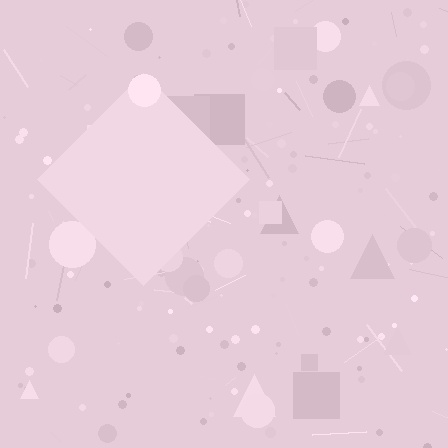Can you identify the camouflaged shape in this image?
The camouflaged shape is a diamond.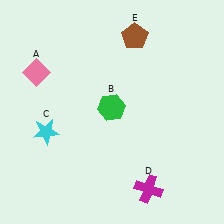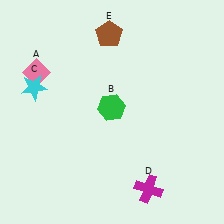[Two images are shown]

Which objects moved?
The objects that moved are: the cyan star (C), the brown pentagon (E).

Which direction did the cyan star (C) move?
The cyan star (C) moved up.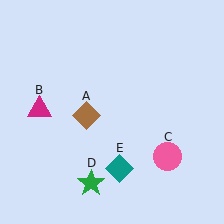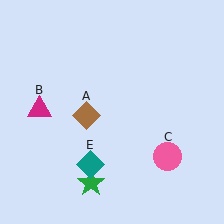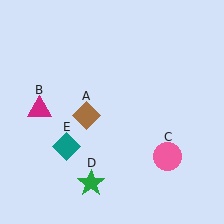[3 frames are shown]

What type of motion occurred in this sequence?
The teal diamond (object E) rotated clockwise around the center of the scene.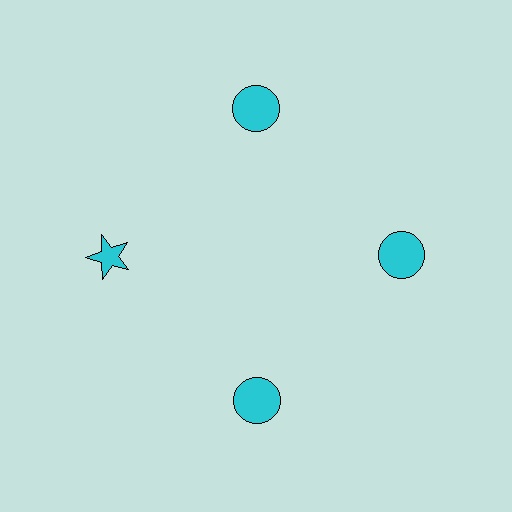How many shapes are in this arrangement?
There are 4 shapes arranged in a ring pattern.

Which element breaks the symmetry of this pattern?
The cyan star at roughly the 9 o'clock position breaks the symmetry. All other shapes are cyan circles.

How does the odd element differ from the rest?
It has a different shape: star instead of circle.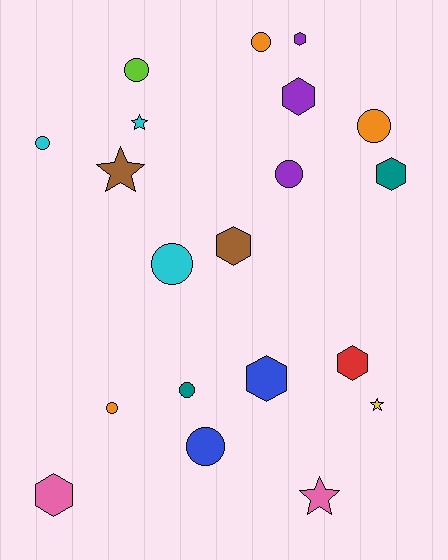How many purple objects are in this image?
There are 3 purple objects.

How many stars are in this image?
There are 4 stars.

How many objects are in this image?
There are 20 objects.